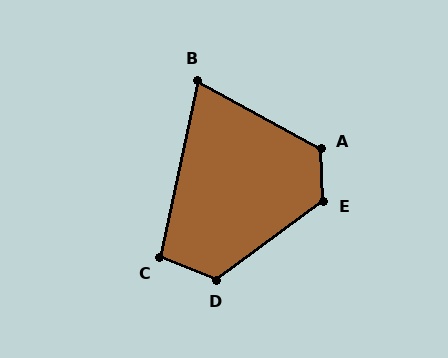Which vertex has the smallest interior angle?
B, at approximately 73 degrees.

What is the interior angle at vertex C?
Approximately 100 degrees (obtuse).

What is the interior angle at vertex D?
Approximately 122 degrees (obtuse).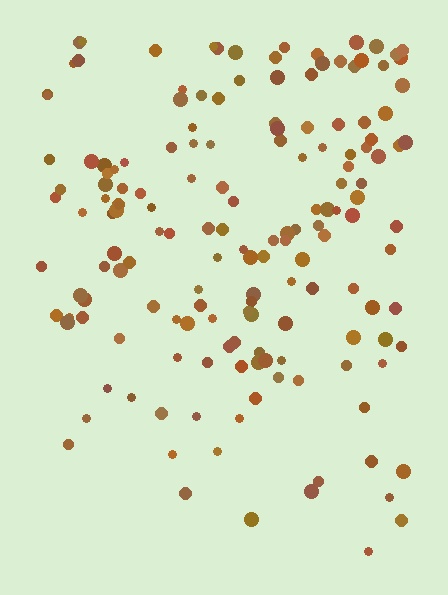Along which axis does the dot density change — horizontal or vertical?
Vertical.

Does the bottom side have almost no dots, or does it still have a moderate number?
Still a moderate number, just noticeably fewer than the top.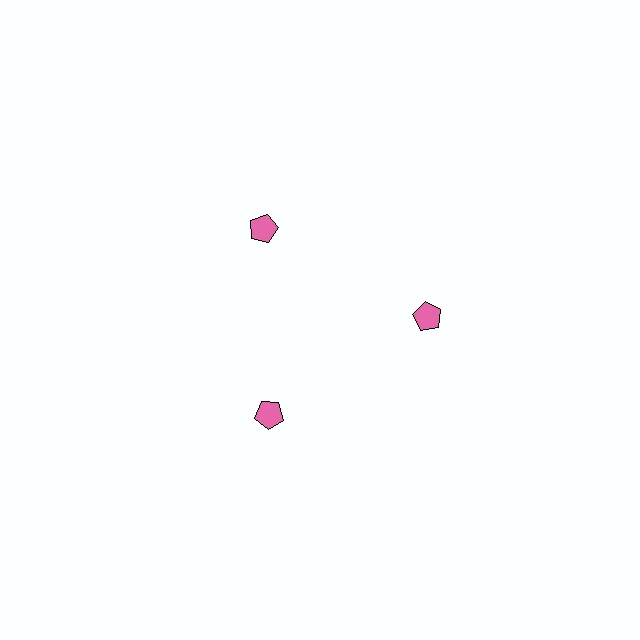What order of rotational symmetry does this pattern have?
This pattern has 3-fold rotational symmetry.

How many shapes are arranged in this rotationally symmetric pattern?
There are 3 shapes, arranged in 3 groups of 1.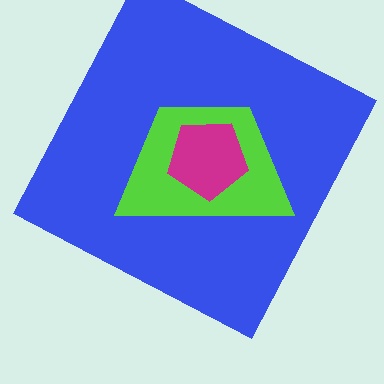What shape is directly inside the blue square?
The lime trapezoid.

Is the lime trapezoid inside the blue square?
Yes.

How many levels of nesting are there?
3.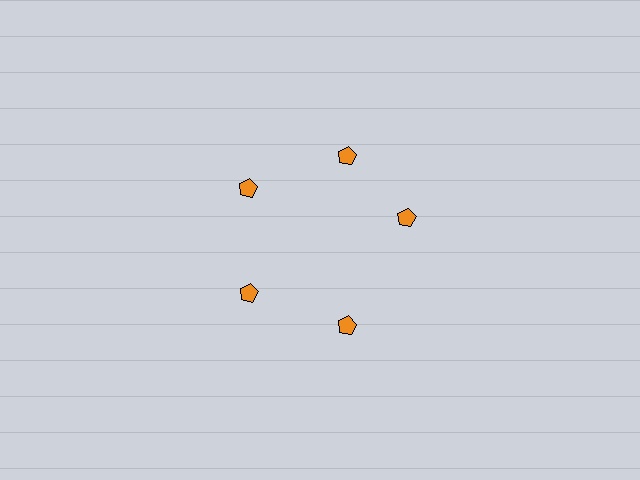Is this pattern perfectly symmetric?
No. The 5 orange pentagons are arranged in a ring, but one element near the 3 o'clock position is rotated out of alignment along the ring, breaking the 5-fold rotational symmetry.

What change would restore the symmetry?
The symmetry would be restored by rotating it back into even spacing with its neighbors so that all 5 pentagons sit at equal angles and equal distance from the center.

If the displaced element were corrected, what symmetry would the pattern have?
It would have 5-fold rotational symmetry — the pattern would map onto itself every 72 degrees.